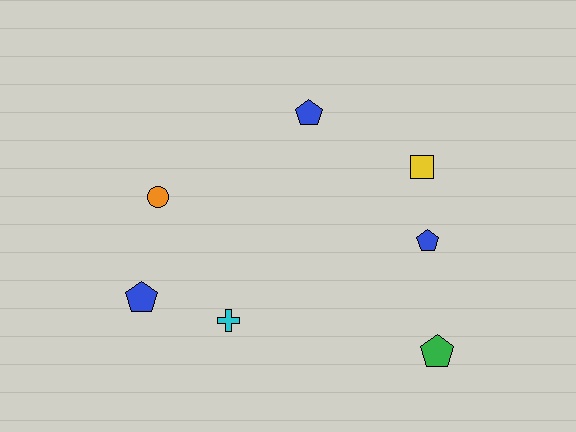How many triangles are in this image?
There are no triangles.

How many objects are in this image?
There are 7 objects.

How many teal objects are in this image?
There are no teal objects.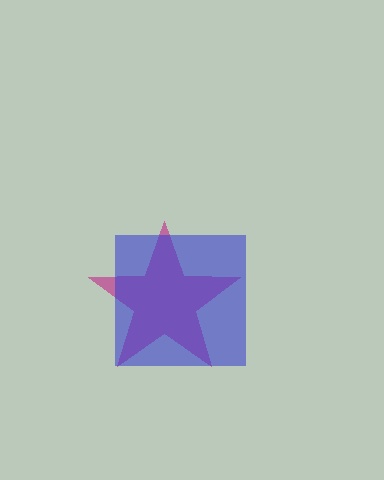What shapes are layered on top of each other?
The layered shapes are: a magenta star, a blue square.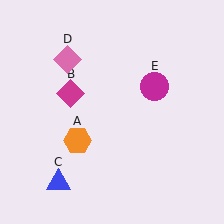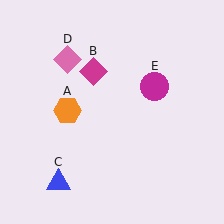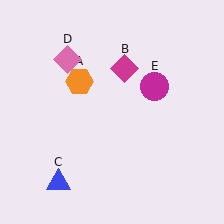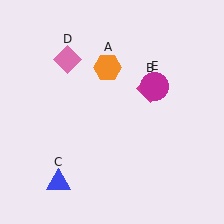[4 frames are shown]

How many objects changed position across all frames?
2 objects changed position: orange hexagon (object A), magenta diamond (object B).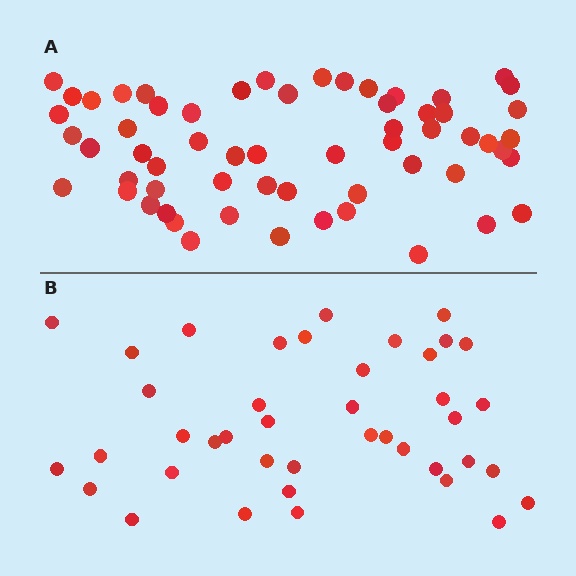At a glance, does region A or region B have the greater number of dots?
Region A (the top region) has more dots.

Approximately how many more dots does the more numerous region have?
Region A has approximately 20 more dots than region B.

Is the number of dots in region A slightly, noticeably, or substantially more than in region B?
Region A has substantially more. The ratio is roughly 1.5 to 1.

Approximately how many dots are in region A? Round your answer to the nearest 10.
About 60 dots.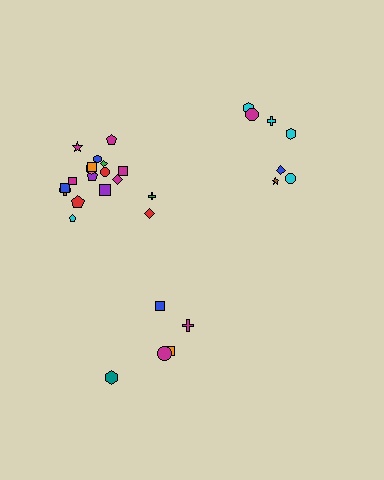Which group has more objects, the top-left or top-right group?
The top-left group.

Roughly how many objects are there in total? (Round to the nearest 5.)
Roughly 30 objects in total.